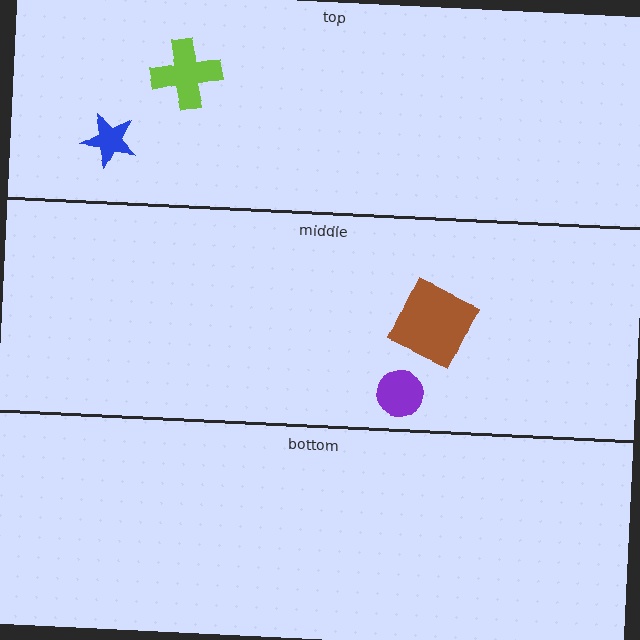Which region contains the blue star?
The top region.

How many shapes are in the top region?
2.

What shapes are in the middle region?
The purple circle, the brown square.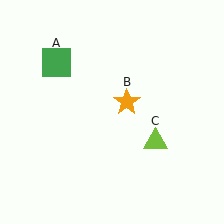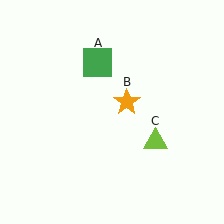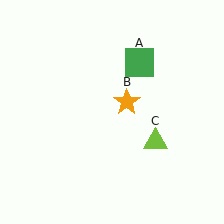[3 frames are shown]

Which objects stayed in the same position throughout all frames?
Orange star (object B) and lime triangle (object C) remained stationary.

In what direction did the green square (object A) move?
The green square (object A) moved right.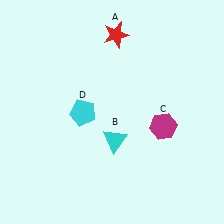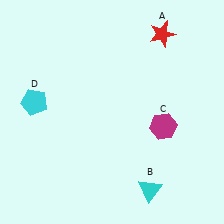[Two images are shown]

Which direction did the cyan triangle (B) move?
The cyan triangle (B) moved down.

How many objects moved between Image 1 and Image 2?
3 objects moved between the two images.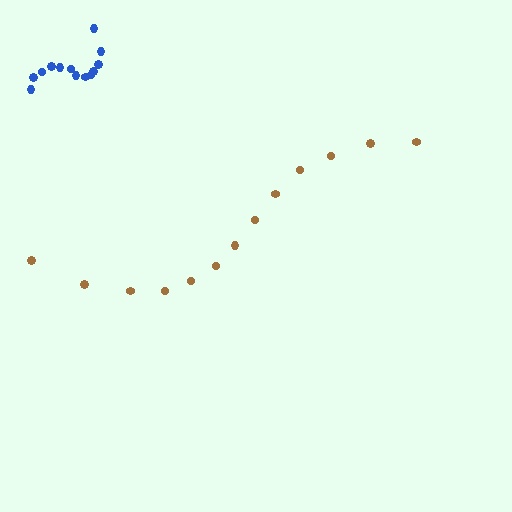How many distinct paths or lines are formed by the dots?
There are 2 distinct paths.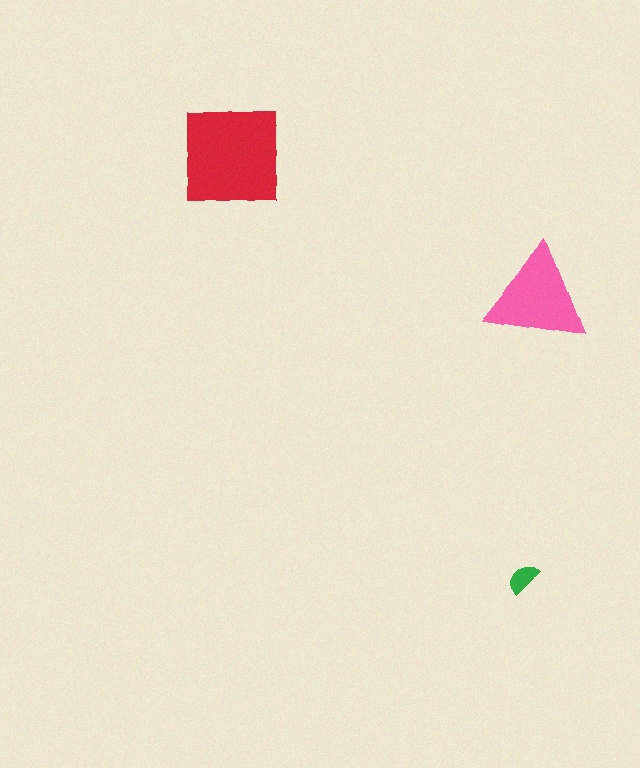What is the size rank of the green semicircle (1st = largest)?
3rd.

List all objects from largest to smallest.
The red square, the pink triangle, the green semicircle.